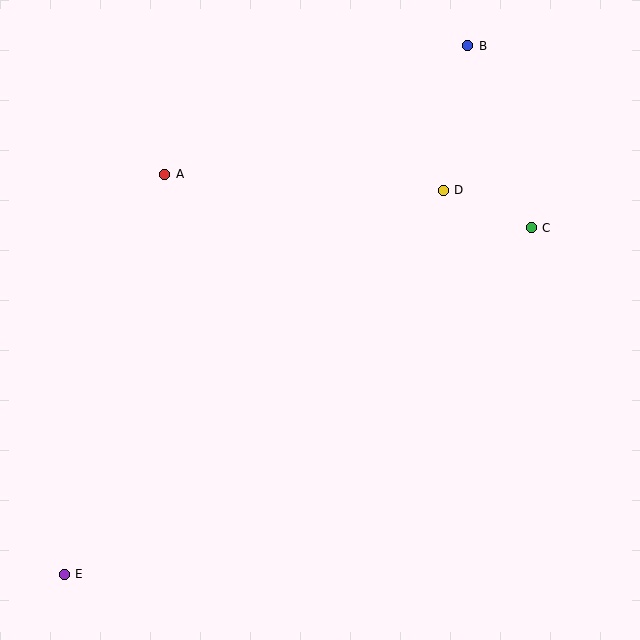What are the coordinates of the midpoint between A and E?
The midpoint between A and E is at (115, 374).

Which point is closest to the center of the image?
Point D at (443, 190) is closest to the center.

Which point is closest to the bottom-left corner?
Point E is closest to the bottom-left corner.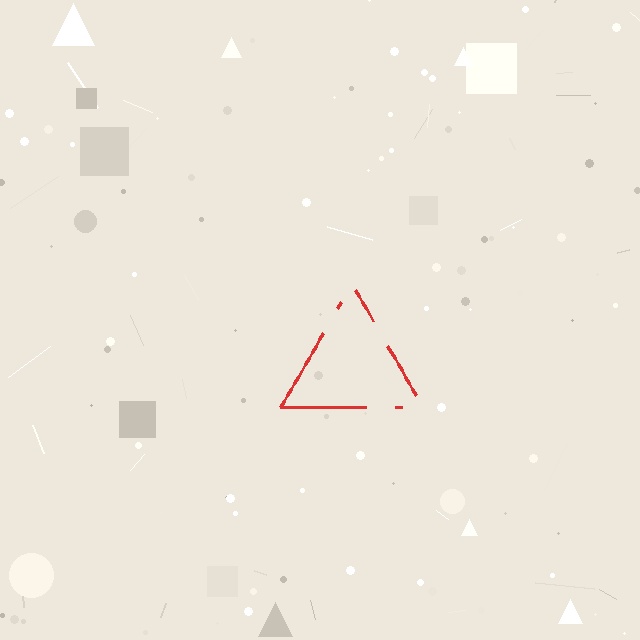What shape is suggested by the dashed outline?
The dashed outline suggests a triangle.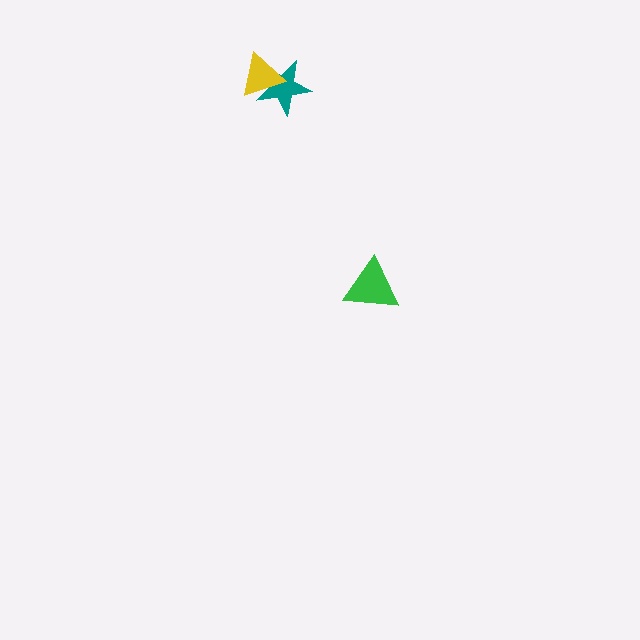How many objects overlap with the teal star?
1 object overlaps with the teal star.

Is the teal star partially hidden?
Yes, it is partially covered by another shape.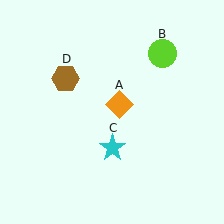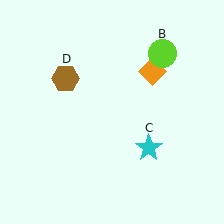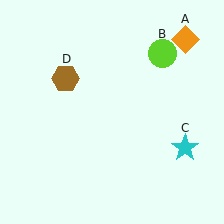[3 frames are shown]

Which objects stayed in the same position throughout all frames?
Lime circle (object B) and brown hexagon (object D) remained stationary.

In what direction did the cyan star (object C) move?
The cyan star (object C) moved right.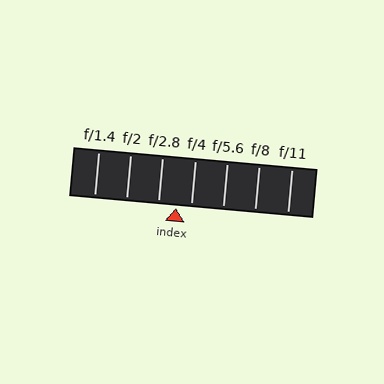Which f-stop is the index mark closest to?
The index mark is closest to f/4.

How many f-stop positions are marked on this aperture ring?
There are 7 f-stop positions marked.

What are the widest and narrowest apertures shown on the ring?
The widest aperture shown is f/1.4 and the narrowest is f/11.